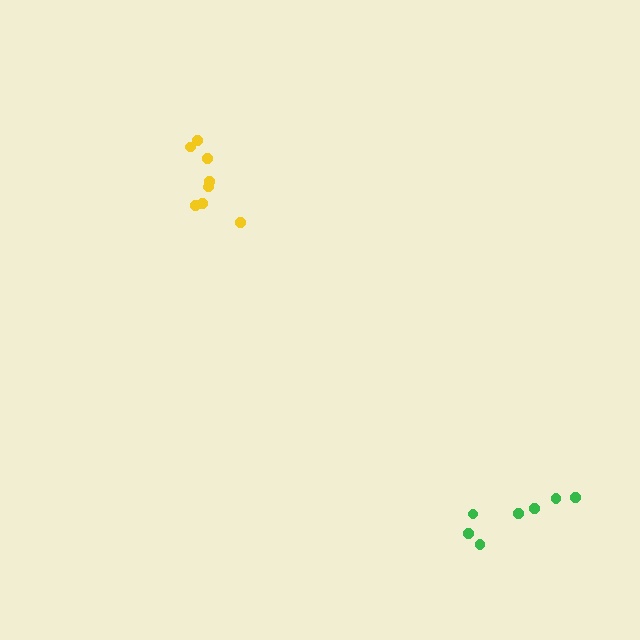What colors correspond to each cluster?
The clusters are colored: green, yellow.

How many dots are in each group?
Group 1: 7 dots, Group 2: 8 dots (15 total).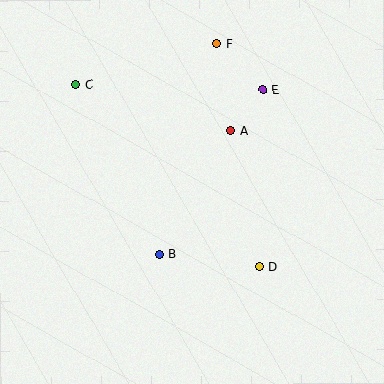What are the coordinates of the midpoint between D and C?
The midpoint between D and C is at (168, 175).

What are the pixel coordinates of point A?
Point A is at (230, 131).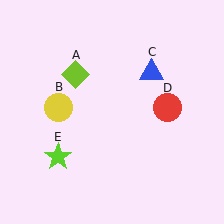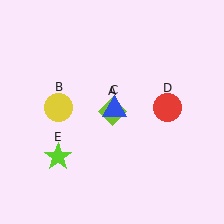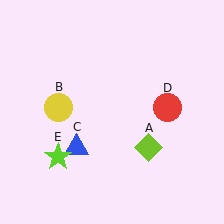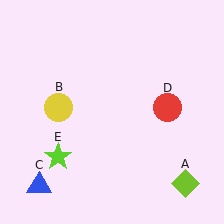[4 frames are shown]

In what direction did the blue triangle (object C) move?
The blue triangle (object C) moved down and to the left.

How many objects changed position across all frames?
2 objects changed position: lime diamond (object A), blue triangle (object C).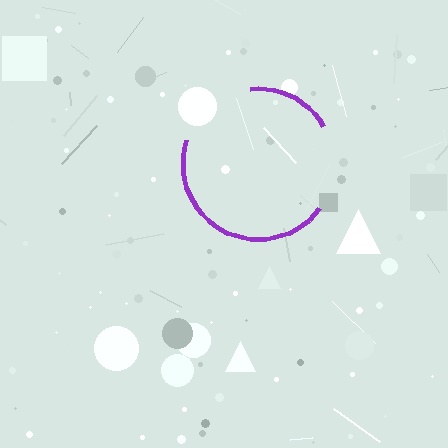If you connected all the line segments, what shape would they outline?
They would outline a circle.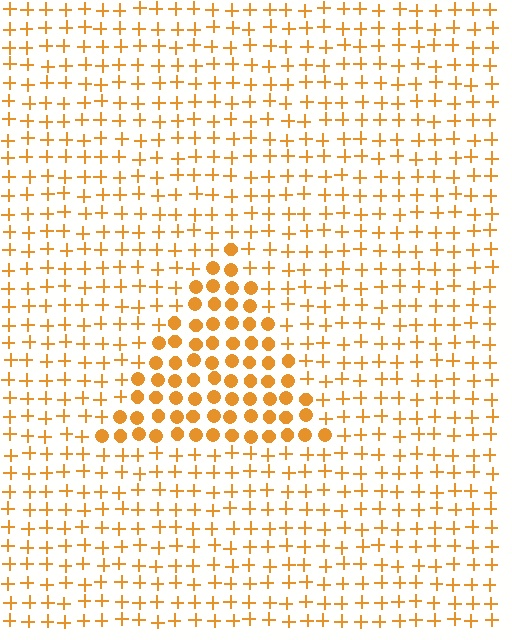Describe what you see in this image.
The image is filled with small orange elements arranged in a uniform grid. A triangle-shaped region contains circles, while the surrounding area contains plus signs. The boundary is defined purely by the change in element shape.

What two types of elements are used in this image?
The image uses circles inside the triangle region and plus signs outside it.